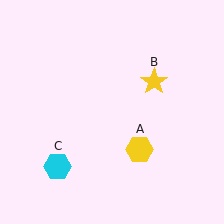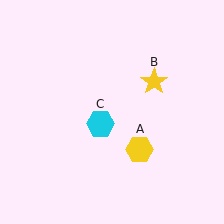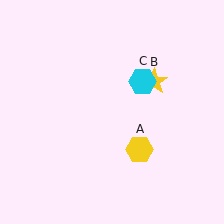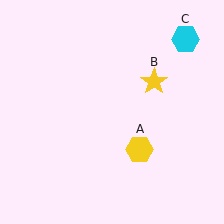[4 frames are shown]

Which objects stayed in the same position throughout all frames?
Yellow hexagon (object A) and yellow star (object B) remained stationary.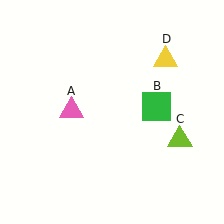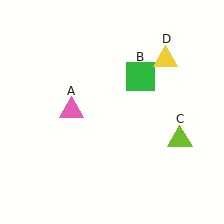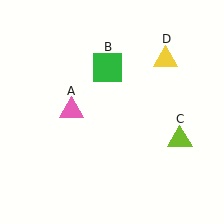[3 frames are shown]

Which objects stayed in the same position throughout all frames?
Pink triangle (object A) and lime triangle (object C) and yellow triangle (object D) remained stationary.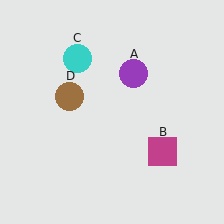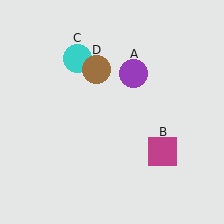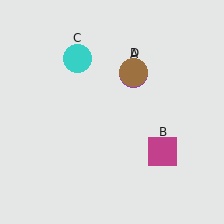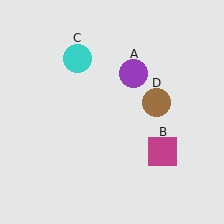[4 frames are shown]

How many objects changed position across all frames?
1 object changed position: brown circle (object D).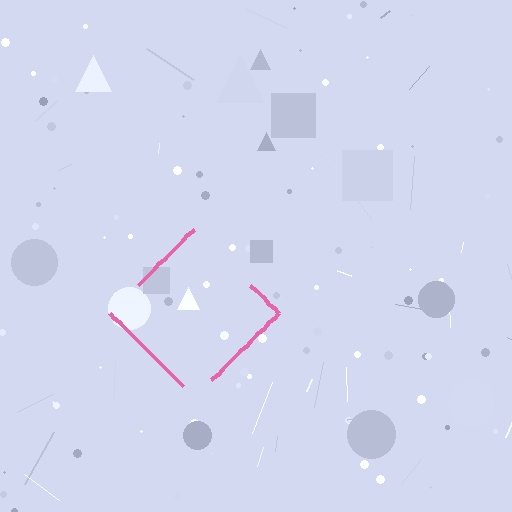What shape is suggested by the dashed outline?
The dashed outline suggests a diamond.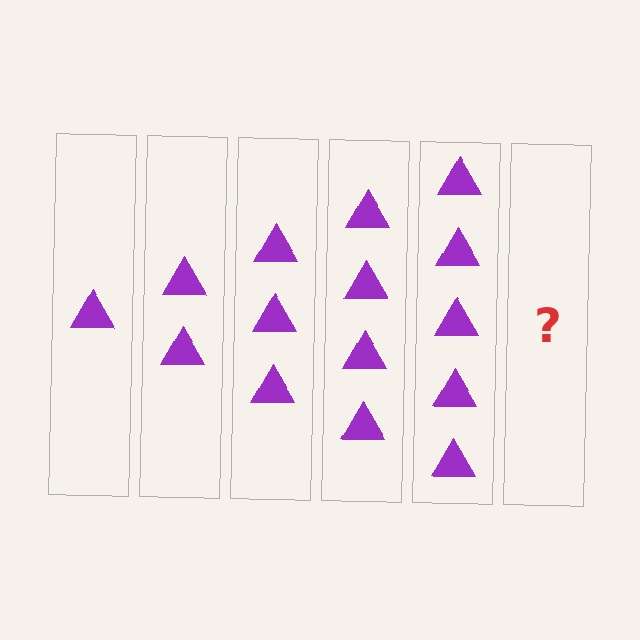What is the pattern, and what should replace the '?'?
The pattern is that each step adds one more triangle. The '?' should be 6 triangles.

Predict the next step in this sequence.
The next step is 6 triangles.